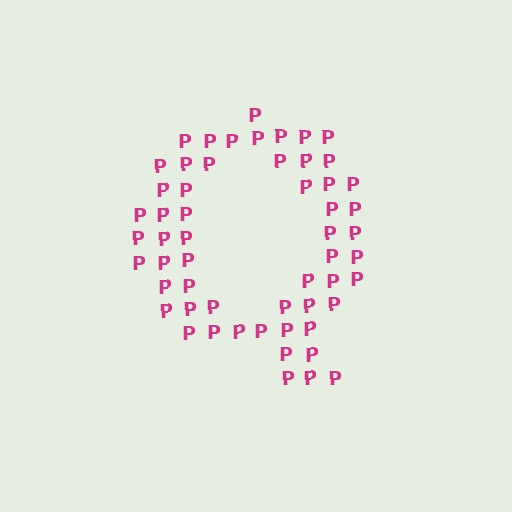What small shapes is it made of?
It is made of small letter P's.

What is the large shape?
The large shape is the letter Q.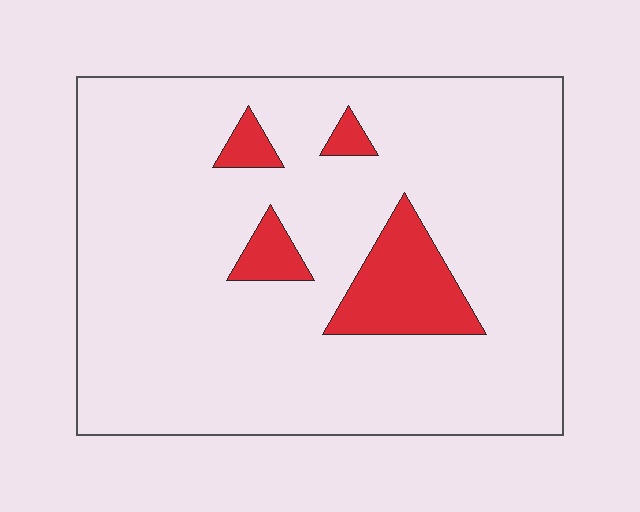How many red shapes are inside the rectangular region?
4.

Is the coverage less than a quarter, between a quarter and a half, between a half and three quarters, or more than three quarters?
Less than a quarter.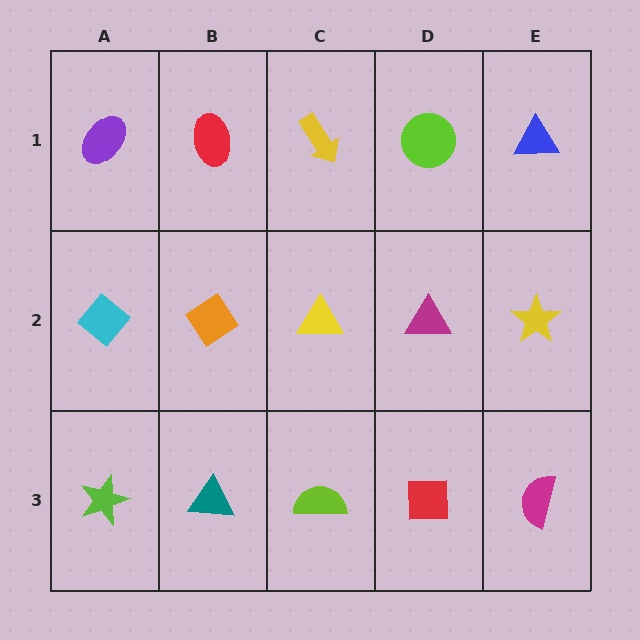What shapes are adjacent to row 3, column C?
A yellow triangle (row 2, column C), a teal triangle (row 3, column B), a red square (row 3, column D).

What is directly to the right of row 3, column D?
A magenta semicircle.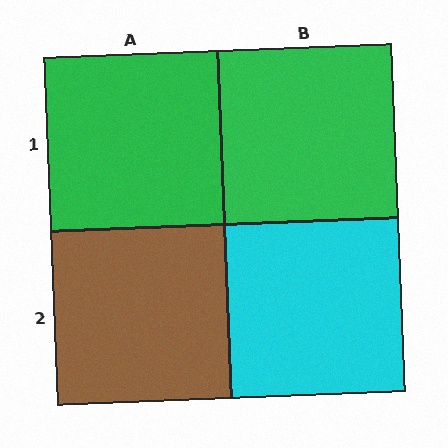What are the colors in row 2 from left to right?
Brown, cyan.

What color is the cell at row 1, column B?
Green.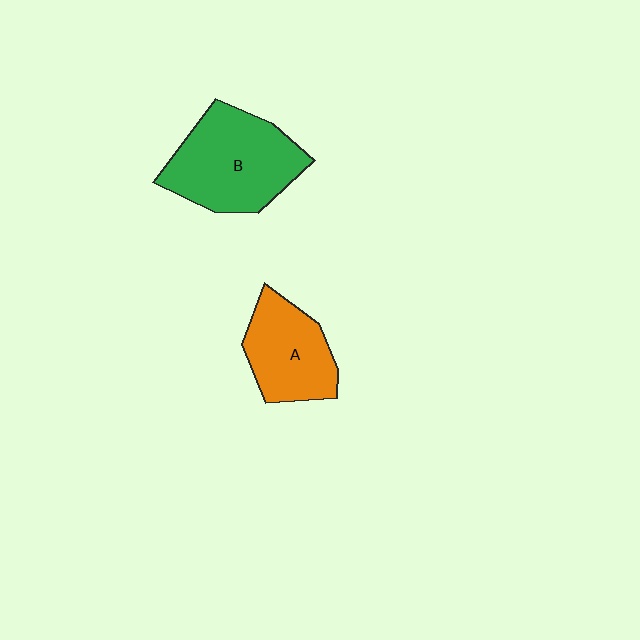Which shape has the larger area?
Shape B (green).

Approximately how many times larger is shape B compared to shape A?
Approximately 1.4 times.